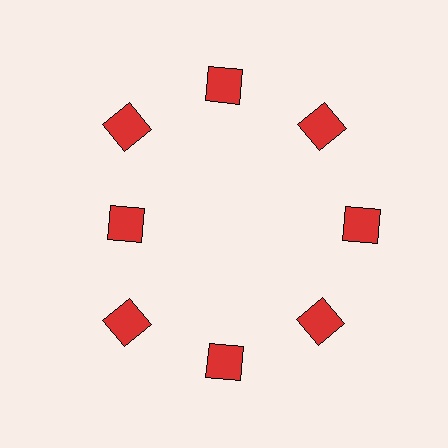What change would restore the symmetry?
The symmetry would be restored by moving it outward, back onto the ring so that all 8 squares sit at equal angles and equal distance from the center.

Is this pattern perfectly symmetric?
No. The 8 red squares are arranged in a ring, but one element near the 9 o'clock position is pulled inward toward the center, breaking the 8-fold rotational symmetry.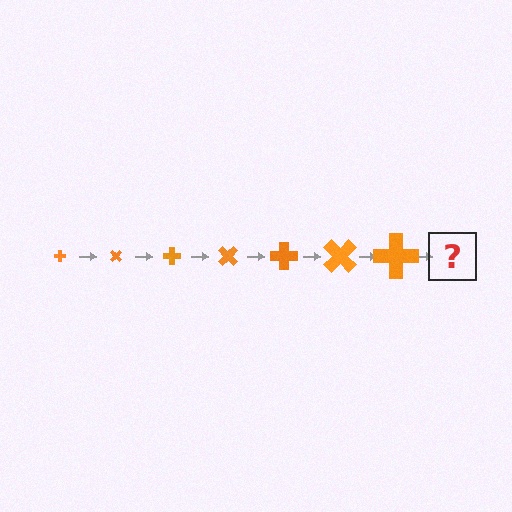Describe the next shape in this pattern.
It should be a cross, larger than the previous one and rotated 315 degrees from the start.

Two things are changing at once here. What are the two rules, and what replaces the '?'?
The two rules are that the cross grows larger each step and it rotates 45 degrees each step. The '?' should be a cross, larger than the previous one and rotated 315 degrees from the start.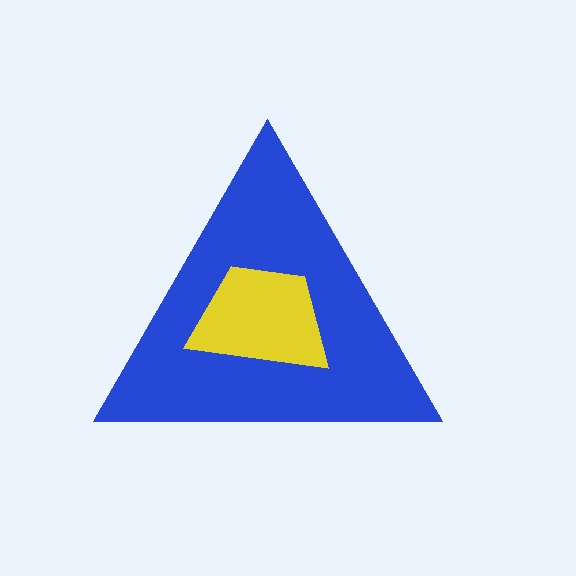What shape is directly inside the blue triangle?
The yellow trapezoid.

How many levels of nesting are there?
2.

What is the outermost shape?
The blue triangle.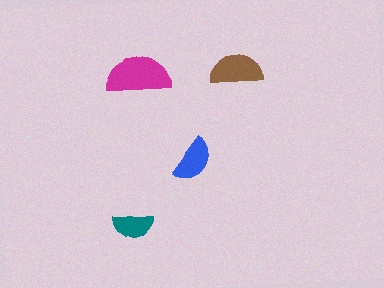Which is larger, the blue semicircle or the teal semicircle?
The blue one.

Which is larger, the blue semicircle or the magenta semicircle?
The magenta one.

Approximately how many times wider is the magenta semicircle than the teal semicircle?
About 1.5 times wider.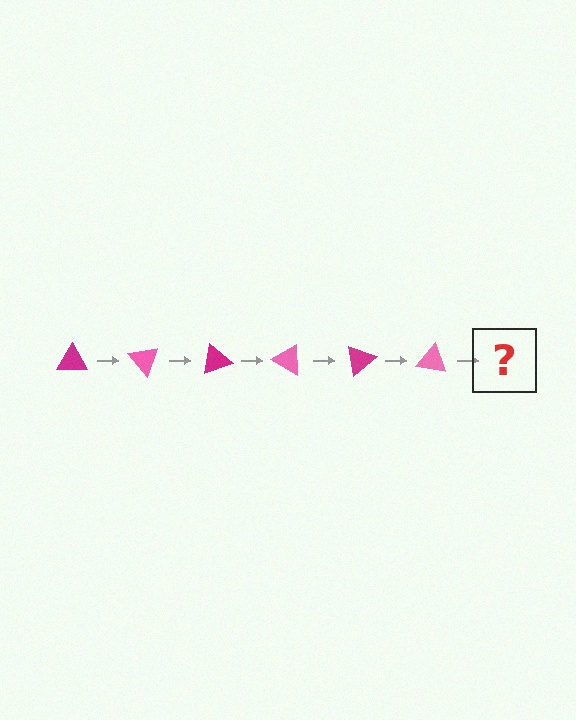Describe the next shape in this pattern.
It should be a magenta triangle, rotated 300 degrees from the start.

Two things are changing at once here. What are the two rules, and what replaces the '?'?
The two rules are that it rotates 50 degrees each step and the color cycles through magenta and pink. The '?' should be a magenta triangle, rotated 300 degrees from the start.